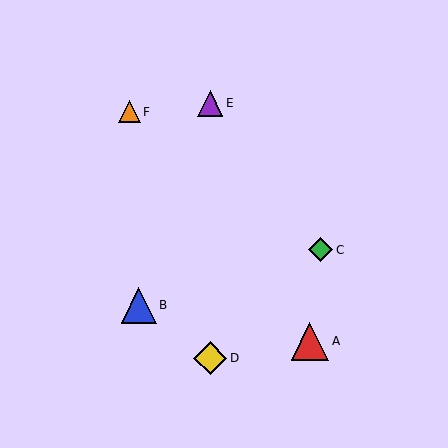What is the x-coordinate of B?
Object B is at x≈139.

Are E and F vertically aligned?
No, E is at x≈210 and F is at x≈129.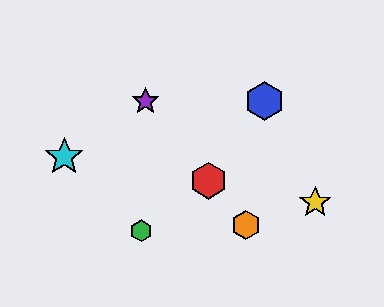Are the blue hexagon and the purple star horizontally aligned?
Yes, both are at y≈101.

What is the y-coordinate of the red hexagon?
The red hexagon is at y≈181.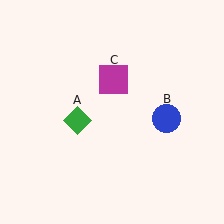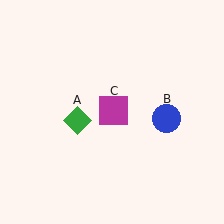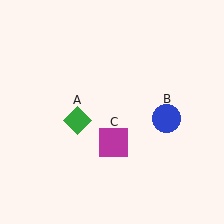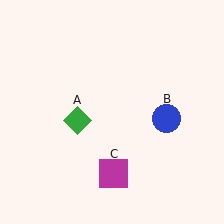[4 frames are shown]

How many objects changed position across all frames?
1 object changed position: magenta square (object C).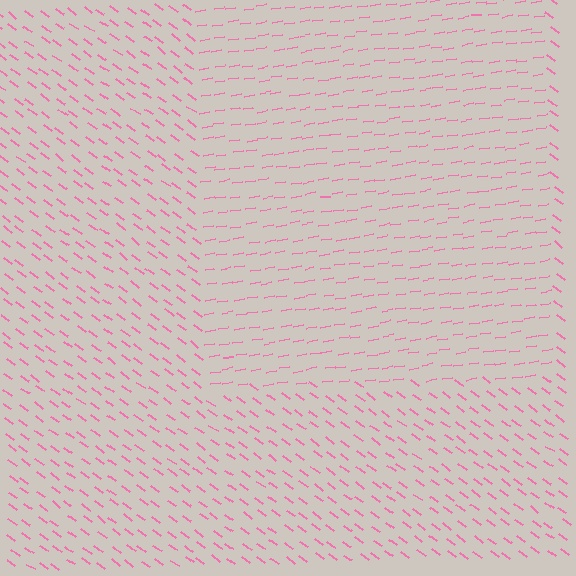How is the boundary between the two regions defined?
The boundary is defined purely by a change in line orientation (approximately 45 degrees difference). All lines are the same color and thickness.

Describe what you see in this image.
The image is filled with small pink line segments. A rectangle region in the image has lines oriented differently from the surrounding lines, creating a visible texture boundary.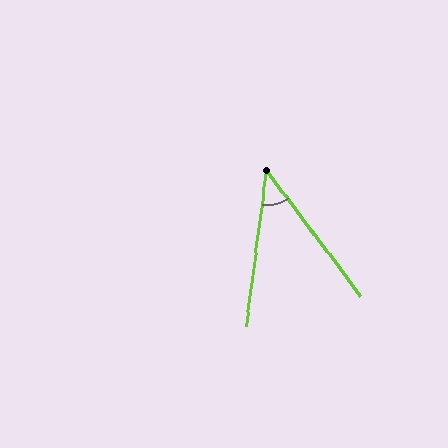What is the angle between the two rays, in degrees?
Approximately 44 degrees.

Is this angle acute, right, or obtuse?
It is acute.